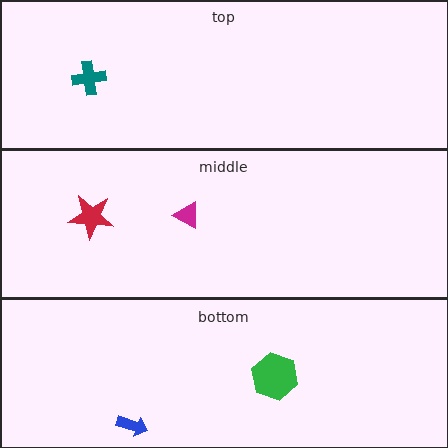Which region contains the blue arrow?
The bottom region.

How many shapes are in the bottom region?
2.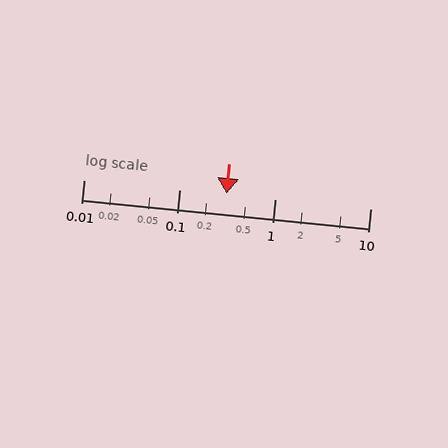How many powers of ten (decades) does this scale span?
The scale spans 3 decades, from 0.01 to 10.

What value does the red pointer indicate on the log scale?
The pointer indicates approximately 0.31.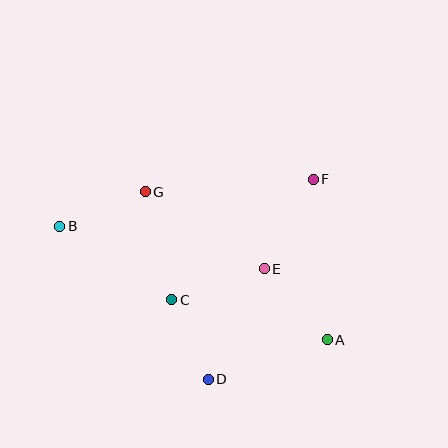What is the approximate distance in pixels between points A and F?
The distance between A and F is approximately 162 pixels.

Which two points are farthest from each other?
Points A and B are farthest from each other.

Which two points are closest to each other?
Points C and D are closest to each other.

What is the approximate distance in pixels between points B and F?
The distance between B and F is approximately 258 pixels.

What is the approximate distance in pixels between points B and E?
The distance between B and E is approximately 209 pixels.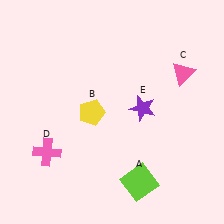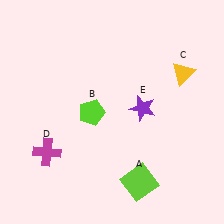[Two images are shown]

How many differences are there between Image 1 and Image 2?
There are 3 differences between the two images.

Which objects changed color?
B changed from yellow to lime. C changed from pink to yellow. D changed from pink to magenta.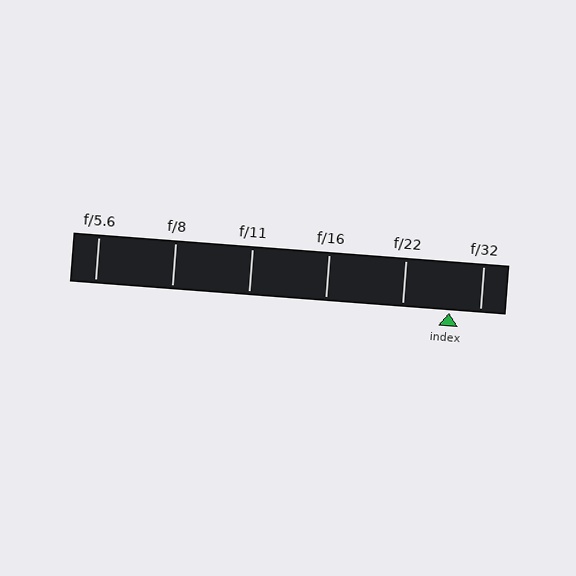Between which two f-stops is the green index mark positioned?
The index mark is between f/22 and f/32.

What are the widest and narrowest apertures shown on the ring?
The widest aperture shown is f/5.6 and the narrowest is f/32.